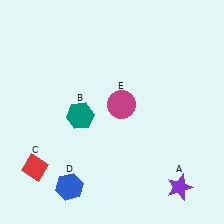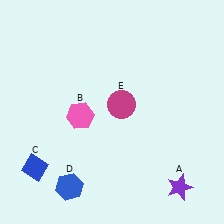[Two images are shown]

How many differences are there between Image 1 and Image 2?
There are 2 differences between the two images.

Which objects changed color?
B changed from teal to pink. C changed from red to blue.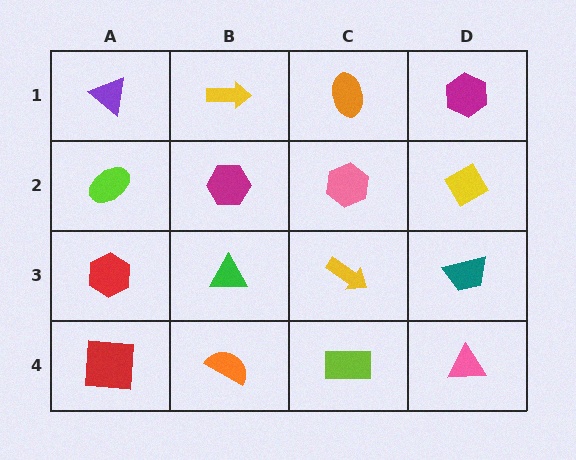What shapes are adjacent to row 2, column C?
An orange ellipse (row 1, column C), a yellow arrow (row 3, column C), a magenta hexagon (row 2, column B), a yellow diamond (row 2, column D).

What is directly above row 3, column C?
A pink hexagon.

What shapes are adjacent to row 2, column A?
A purple triangle (row 1, column A), a red hexagon (row 3, column A), a magenta hexagon (row 2, column B).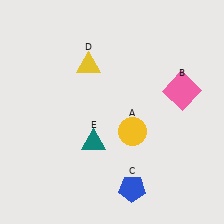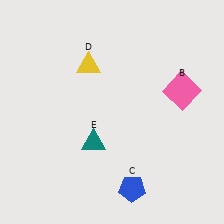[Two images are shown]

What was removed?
The yellow circle (A) was removed in Image 2.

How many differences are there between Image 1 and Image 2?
There is 1 difference between the two images.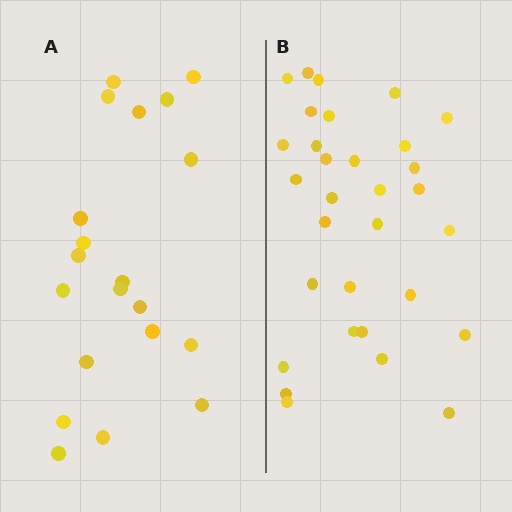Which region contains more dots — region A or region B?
Region B (the right region) has more dots.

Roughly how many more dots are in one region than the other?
Region B has roughly 12 or so more dots than region A.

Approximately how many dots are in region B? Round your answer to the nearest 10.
About 30 dots. (The exact count is 31, which rounds to 30.)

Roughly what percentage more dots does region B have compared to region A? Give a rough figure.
About 55% more.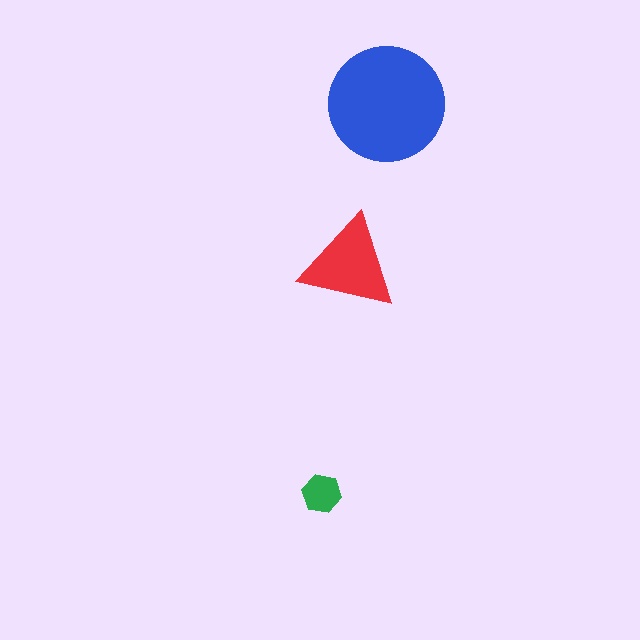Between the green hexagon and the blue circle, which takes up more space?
The blue circle.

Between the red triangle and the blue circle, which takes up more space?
The blue circle.